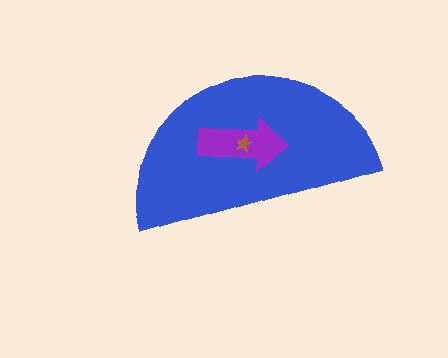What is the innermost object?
The brown star.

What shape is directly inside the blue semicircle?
The purple arrow.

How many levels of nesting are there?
3.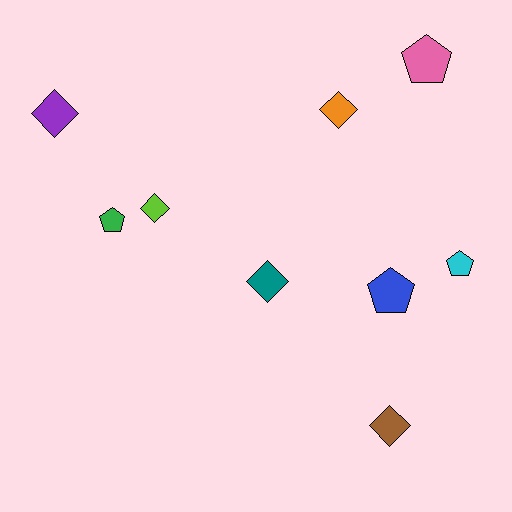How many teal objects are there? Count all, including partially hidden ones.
There is 1 teal object.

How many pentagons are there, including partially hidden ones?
There are 4 pentagons.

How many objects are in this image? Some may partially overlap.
There are 9 objects.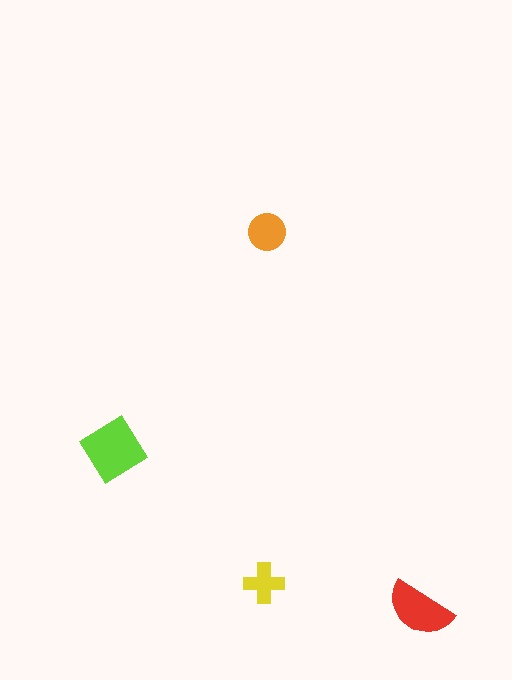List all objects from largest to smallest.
The lime diamond, the red semicircle, the orange circle, the yellow cross.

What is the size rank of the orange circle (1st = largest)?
3rd.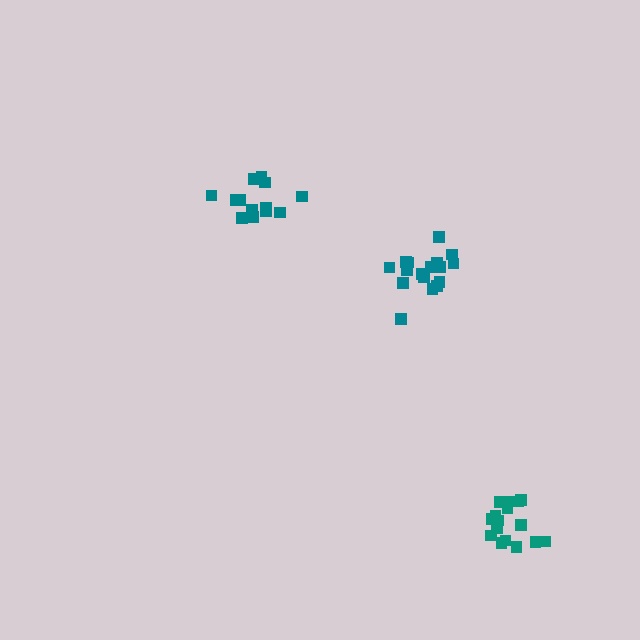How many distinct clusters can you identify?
There are 3 distinct clusters.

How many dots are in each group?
Group 1: 13 dots, Group 2: 17 dots, Group 3: 16 dots (46 total).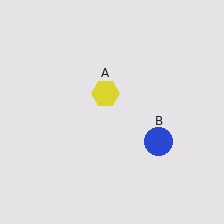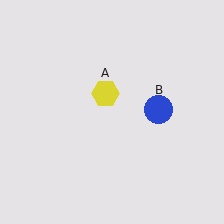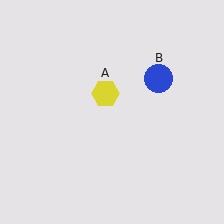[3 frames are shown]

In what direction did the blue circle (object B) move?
The blue circle (object B) moved up.